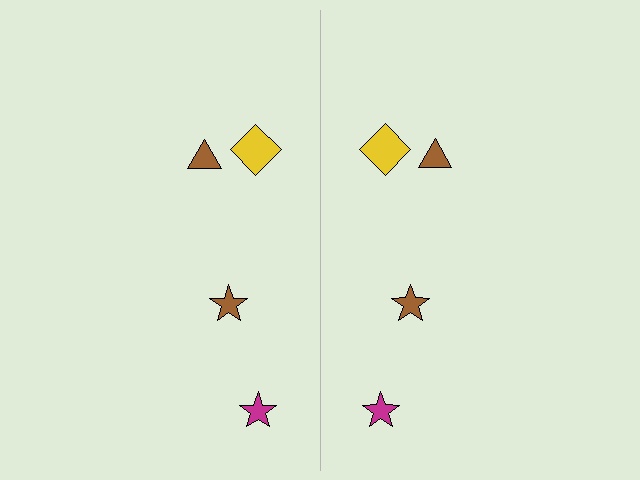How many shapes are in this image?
There are 8 shapes in this image.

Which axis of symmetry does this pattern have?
The pattern has a vertical axis of symmetry running through the center of the image.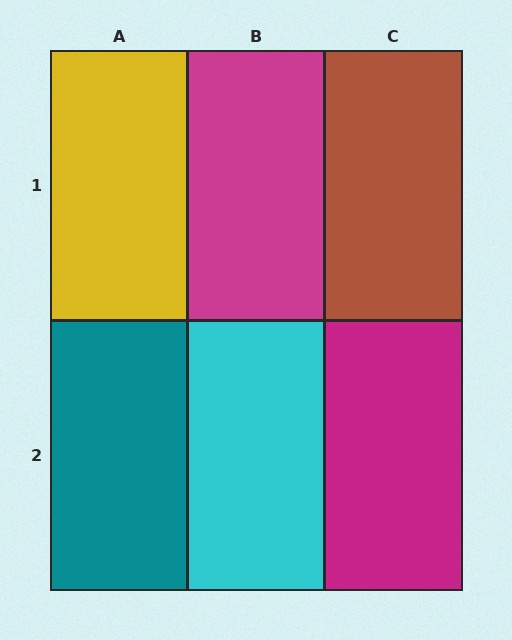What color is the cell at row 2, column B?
Cyan.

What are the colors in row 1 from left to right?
Yellow, magenta, brown.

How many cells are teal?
1 cell is teal.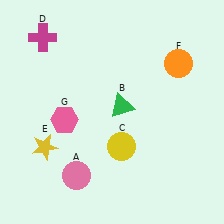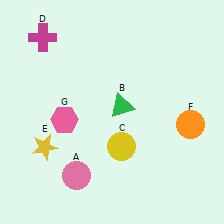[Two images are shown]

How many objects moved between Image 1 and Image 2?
1 object moved between the two images.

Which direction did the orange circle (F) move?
The orange circle (F) moved down.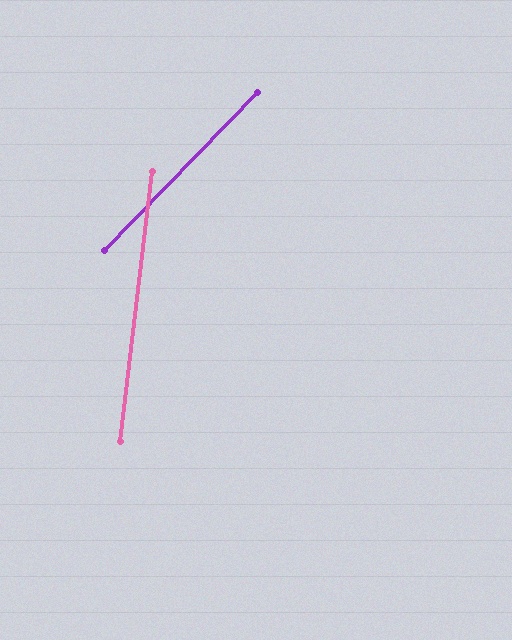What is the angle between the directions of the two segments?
Approximately 37 degrees.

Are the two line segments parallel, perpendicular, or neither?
Neither parallel nor perpendicular — they differ by about 37°.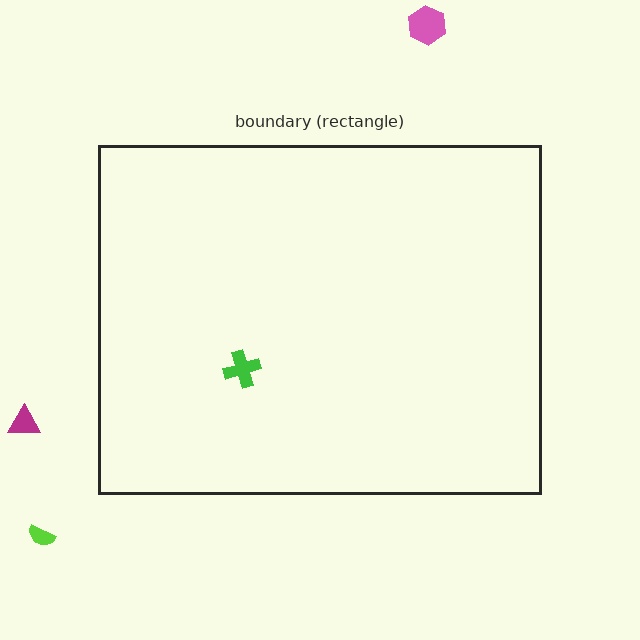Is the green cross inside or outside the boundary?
Inside.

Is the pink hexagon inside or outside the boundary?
Outside.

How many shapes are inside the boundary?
1 inside, 3 outside.